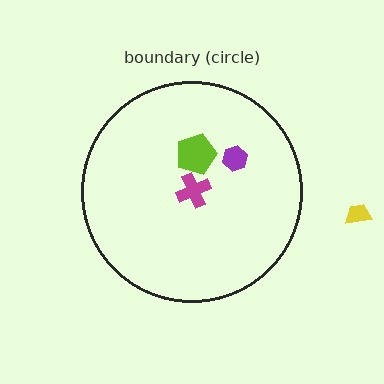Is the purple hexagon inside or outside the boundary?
Inside.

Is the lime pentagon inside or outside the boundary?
Inside.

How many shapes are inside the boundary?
3 inside, 1 outside.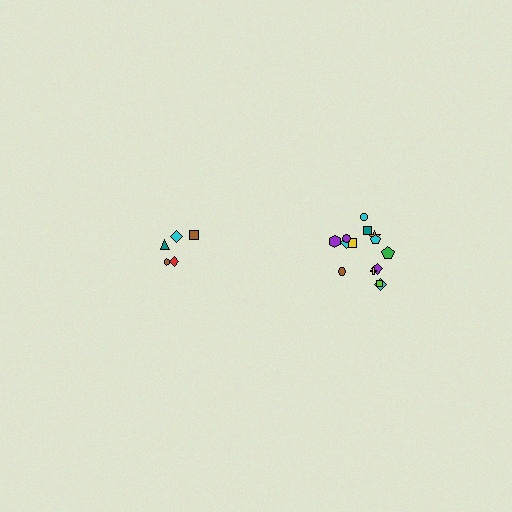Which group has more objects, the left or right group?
The right group.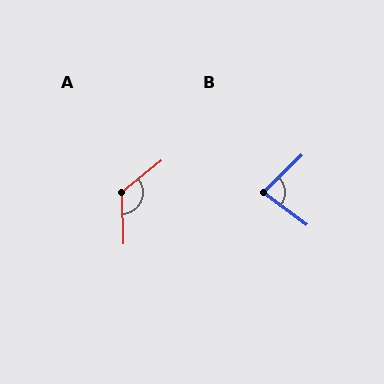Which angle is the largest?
A, at approximately 127 degrees.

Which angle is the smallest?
B, at approximately 80 degrees.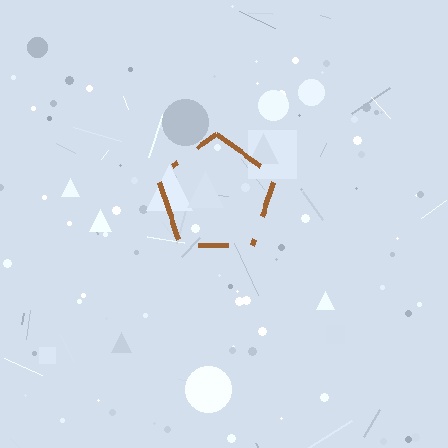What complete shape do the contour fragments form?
The contour fragments form a pentagon.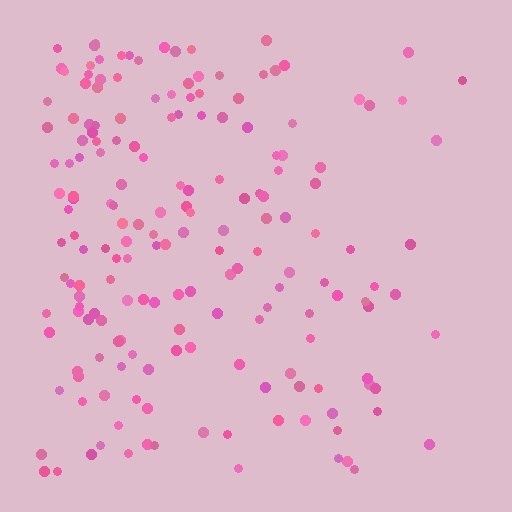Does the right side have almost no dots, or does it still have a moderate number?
Still a moderate number, just noticeably fewer than the left.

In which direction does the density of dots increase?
From right to left, with the left side densest.